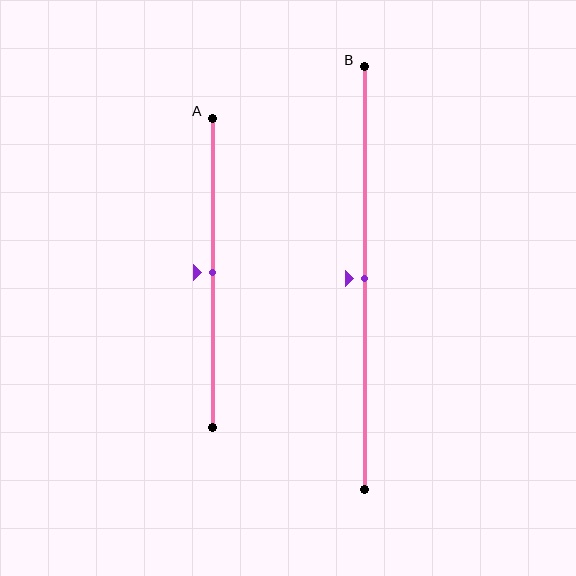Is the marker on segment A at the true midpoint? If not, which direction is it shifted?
Yes, the marker on segment A is at the true midpoint.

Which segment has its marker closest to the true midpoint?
Segment A has its marker closest to the true midpoint.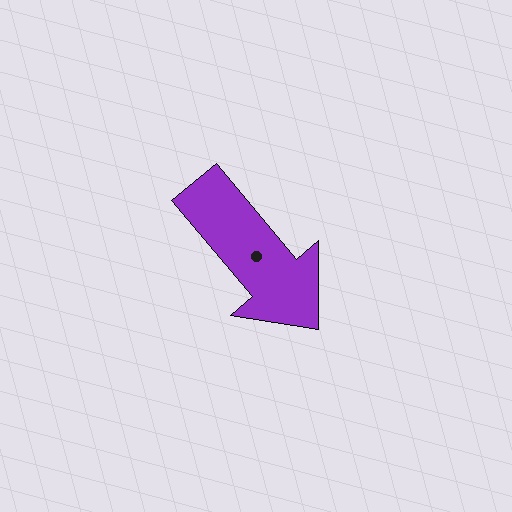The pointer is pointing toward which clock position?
Roughly 5 o'clock.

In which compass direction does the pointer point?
Southeast.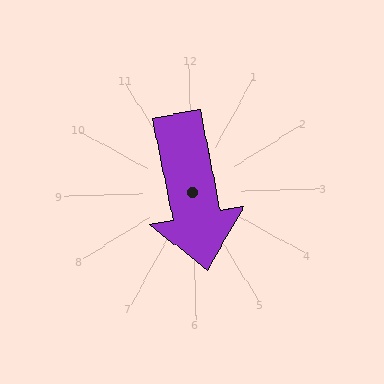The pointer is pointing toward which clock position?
Roughly 6 o'clock.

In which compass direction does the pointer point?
South.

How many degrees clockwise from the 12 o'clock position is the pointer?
Approximately 170 degrees.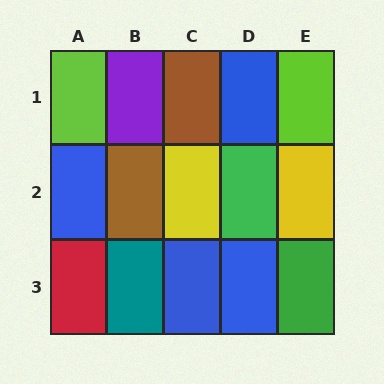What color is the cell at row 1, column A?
Lime.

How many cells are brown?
2 cells are brown.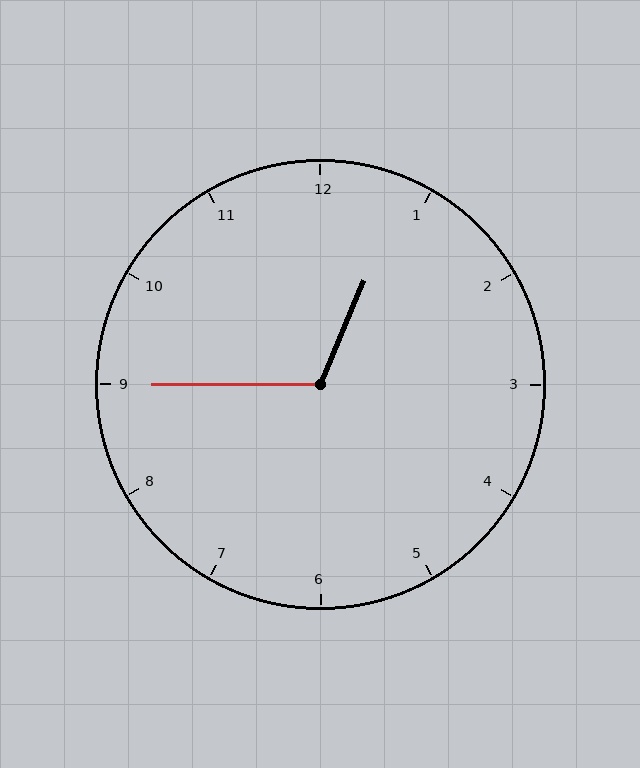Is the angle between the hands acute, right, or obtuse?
It is obtuse.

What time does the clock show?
12:45.